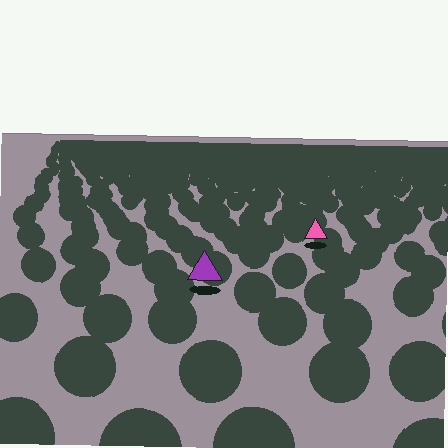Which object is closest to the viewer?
The purple triangle is closest. The texture marks near it are larger and more spread out.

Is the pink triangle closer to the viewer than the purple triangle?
No. The purple triangle is closer — you can tell from the texture gradient: the ground texture is coarser near it.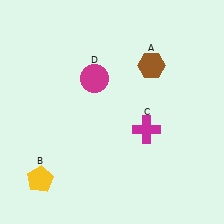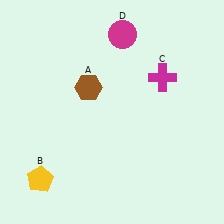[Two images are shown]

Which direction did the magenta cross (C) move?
The magenta cross (C) moved up.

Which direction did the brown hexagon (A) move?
The brown hexagon (A) moved left.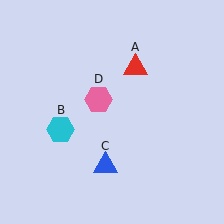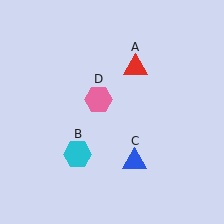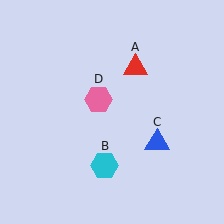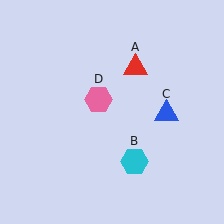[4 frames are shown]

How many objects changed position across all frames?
2 objects changed position: cyan hexagon (object B), blue triangle (object C).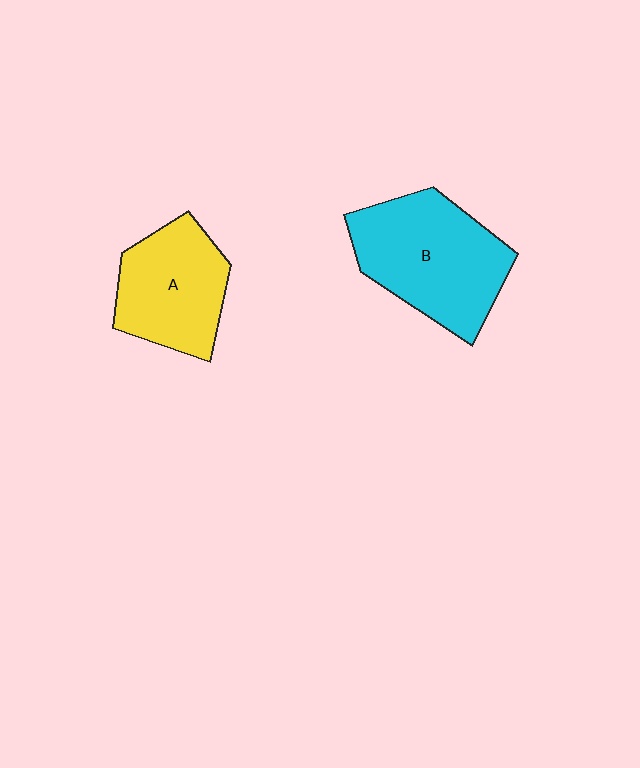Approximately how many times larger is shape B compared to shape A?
Approximately 1.3 times.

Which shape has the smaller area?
Shape A (yellow).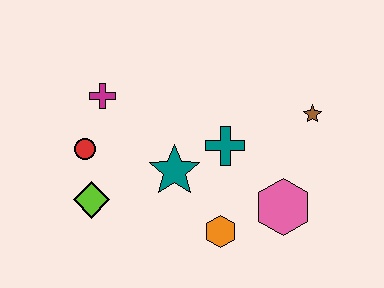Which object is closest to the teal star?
The teal cross is closest to the teal star.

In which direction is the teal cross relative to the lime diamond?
The teal cross is to the right of the lime diamond.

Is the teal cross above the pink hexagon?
Yes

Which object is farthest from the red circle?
The brown star is farthest from the red circle.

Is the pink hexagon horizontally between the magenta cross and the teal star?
No